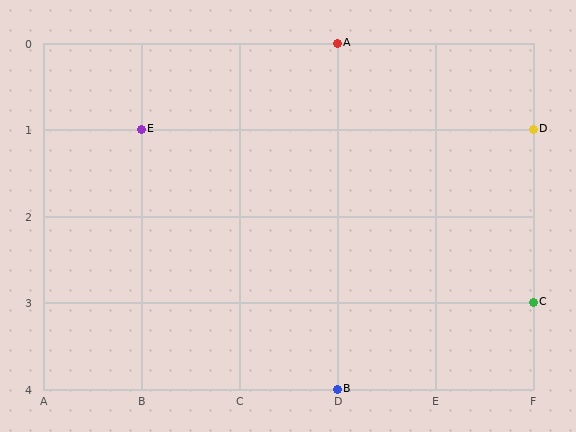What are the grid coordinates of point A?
Point A is at grid coordinates (D, 0).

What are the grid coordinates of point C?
Point C is at grid coordinates (F, 3).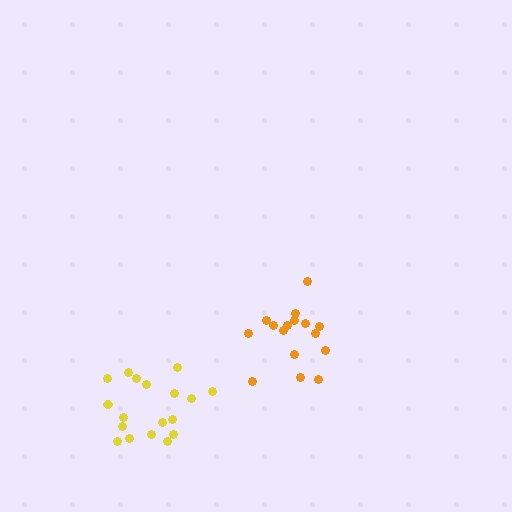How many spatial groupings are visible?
There are 2 spatial groupings.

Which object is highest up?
The orange cluster is topmost.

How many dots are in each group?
Group 1: 18 dots, Group 2: 16 dots (34 total).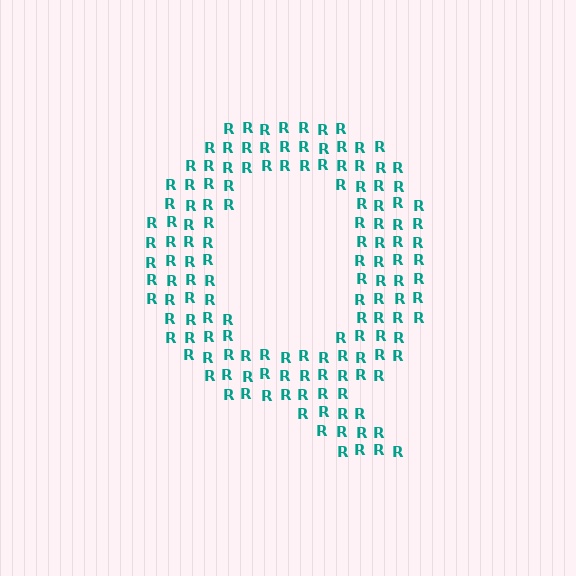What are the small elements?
The small elements are letter R's.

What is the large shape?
The large shape is the letter Q.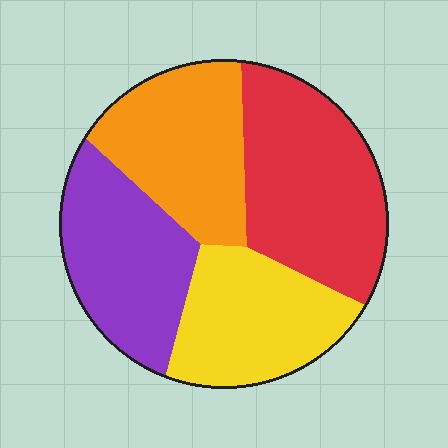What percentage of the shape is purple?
Purple covers 24% of the shape.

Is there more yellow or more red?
Red.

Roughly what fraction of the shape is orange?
Orange takes up between a sixth and a third of the shape.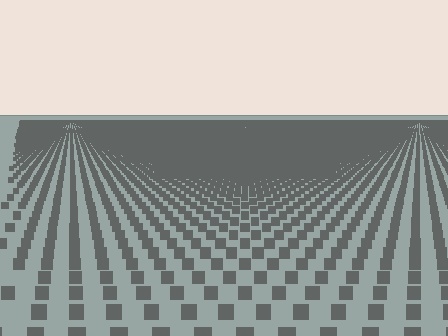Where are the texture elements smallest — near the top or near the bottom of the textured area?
Near the top.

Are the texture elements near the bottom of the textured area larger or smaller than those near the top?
Larger. Near the bottom, elements are closer to the viewer and appear at a bigger on-screen size.